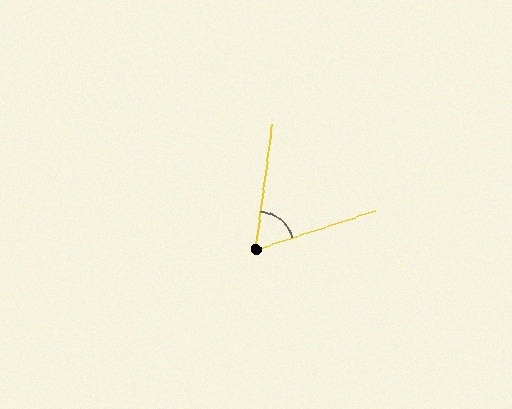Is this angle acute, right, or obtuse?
It is acute.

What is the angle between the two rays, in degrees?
Approximately 64 degrees.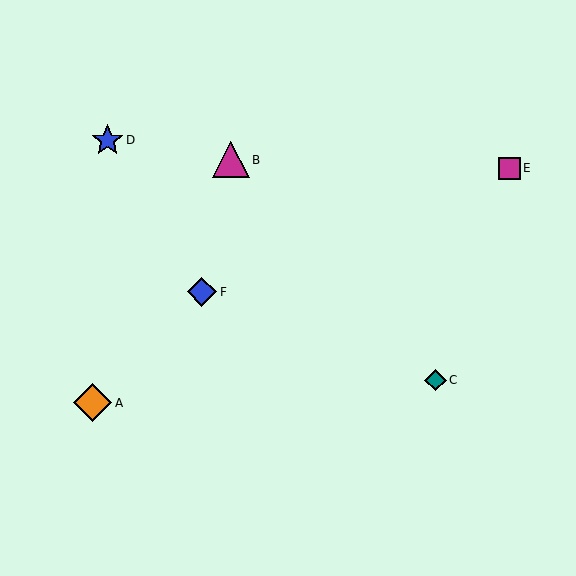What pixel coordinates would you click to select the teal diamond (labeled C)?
Click at (436, 380) to select the teal diamond C.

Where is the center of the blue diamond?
The center of the blue diamond is at (202, 292).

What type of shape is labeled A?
Shape A is an orange diamond.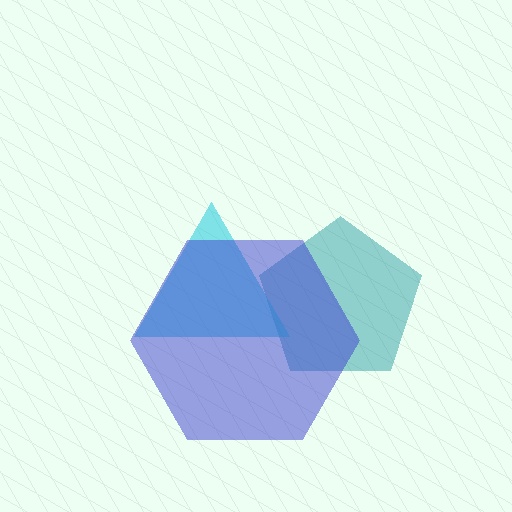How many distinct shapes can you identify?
There are 3 distinct shapes: a teal pentagon, a cyan triangle, a blue hexagon.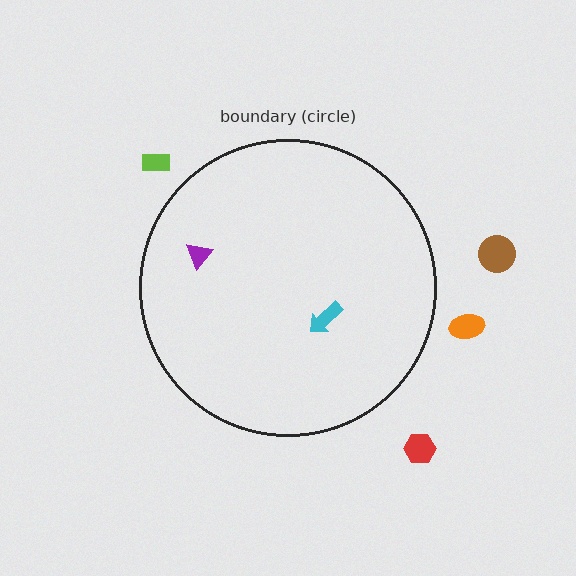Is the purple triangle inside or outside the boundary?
Inside.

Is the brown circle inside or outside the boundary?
Outside.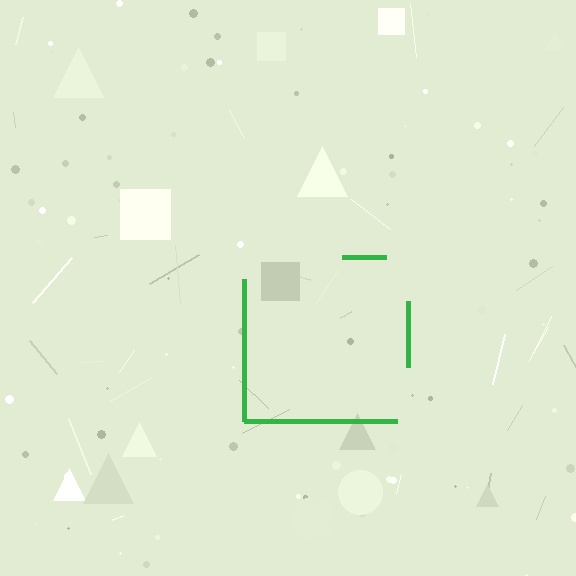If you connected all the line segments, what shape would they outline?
They would outline a square.